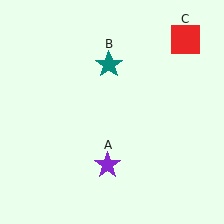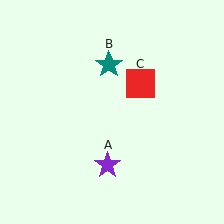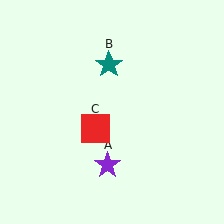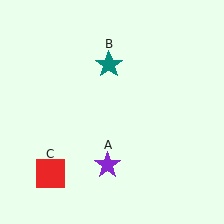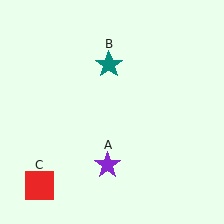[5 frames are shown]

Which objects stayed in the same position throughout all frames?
Purple star (object A) and teal star (object B) remained stationary.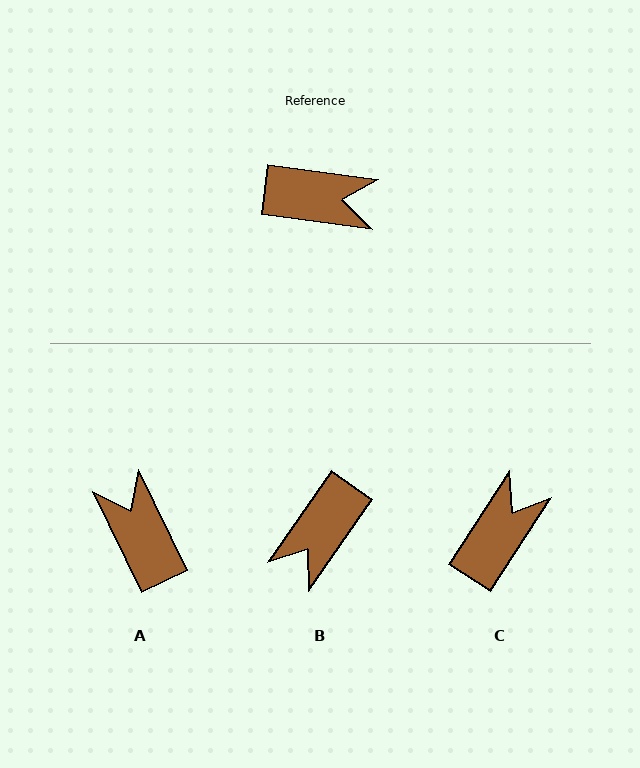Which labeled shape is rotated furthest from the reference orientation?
A, about 123 degrees away.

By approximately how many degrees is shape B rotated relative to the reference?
Approximately 118 degrees clockwise.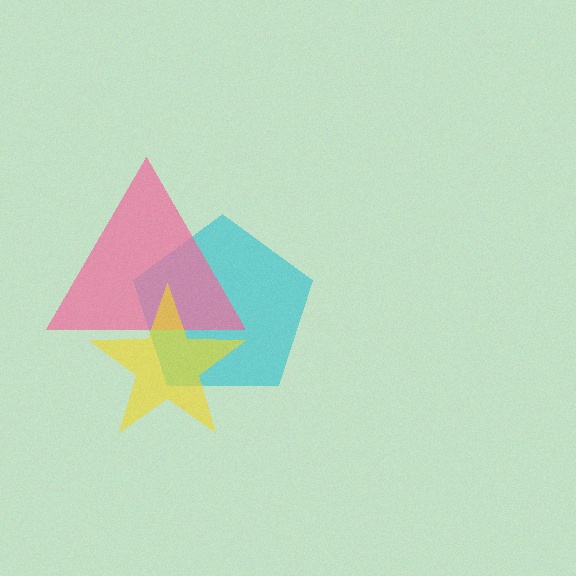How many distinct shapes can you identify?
There are 3 distinct shapes: a cyan pentagon, a pink triangle, a yellow star.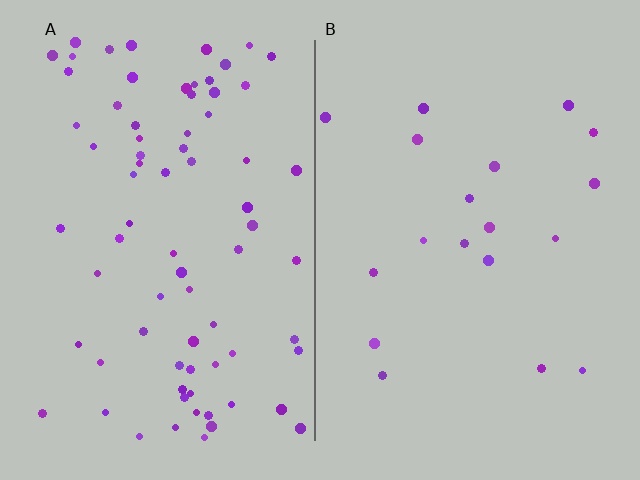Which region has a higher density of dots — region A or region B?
A (the left).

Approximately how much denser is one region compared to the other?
Approximately 4.0× — region A over region B.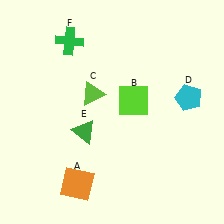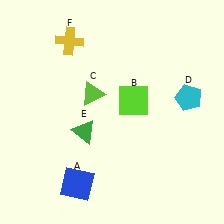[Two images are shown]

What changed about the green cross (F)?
In Image 1, F is green. In Image 2, it changed to yellow.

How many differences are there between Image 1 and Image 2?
There are 2 differences between the two images.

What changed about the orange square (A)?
In Image 1, A is orange. In Image 2, it changed to blue.